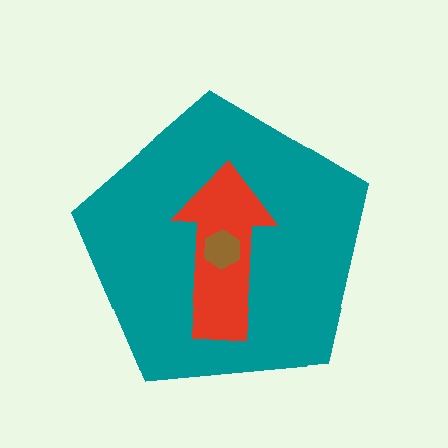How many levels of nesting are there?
3.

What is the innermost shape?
The brown hexagon.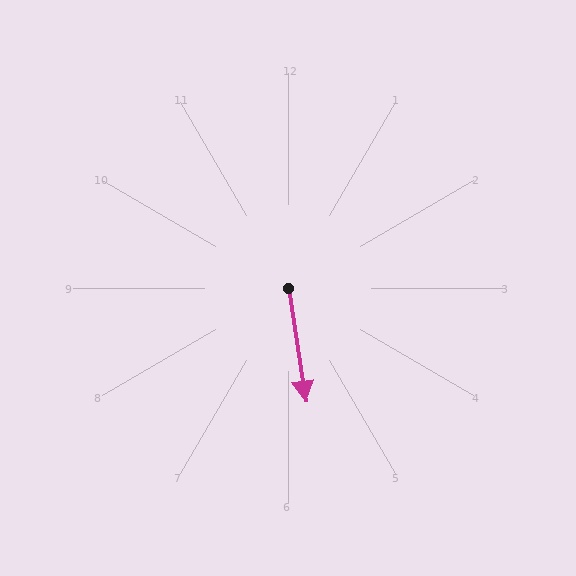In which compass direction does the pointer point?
South.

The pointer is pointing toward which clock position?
Roughly 6 o'clock.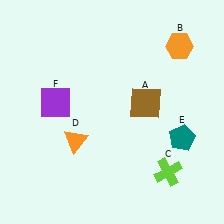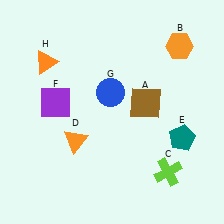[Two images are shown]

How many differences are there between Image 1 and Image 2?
There are 2 differences between the two images.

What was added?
A blue circle (G), an orange triangle (H) were added in Image 2.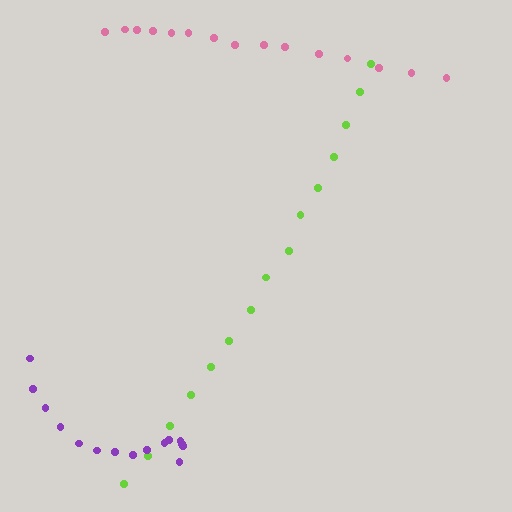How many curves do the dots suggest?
There are 3 distinct paths.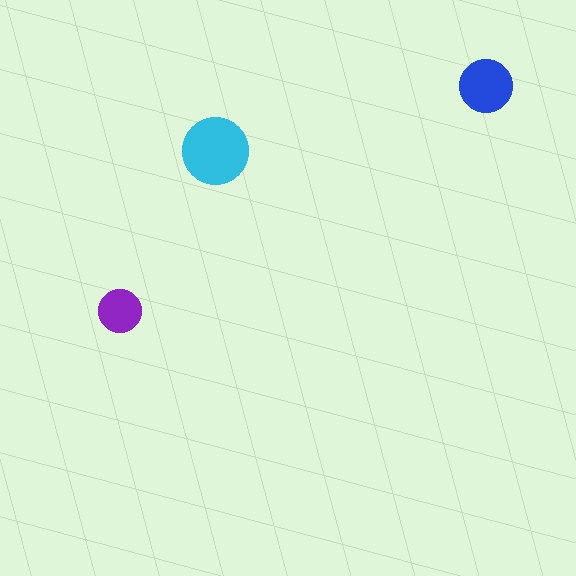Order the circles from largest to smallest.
the cyan one, the blue one, the purple one.